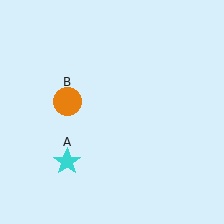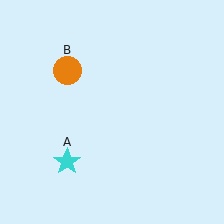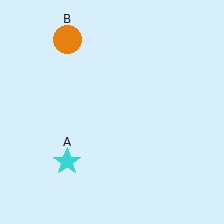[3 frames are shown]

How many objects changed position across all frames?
1 object changed position: orange circle (object B).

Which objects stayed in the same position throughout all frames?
Cyan star (object A) remained stationary.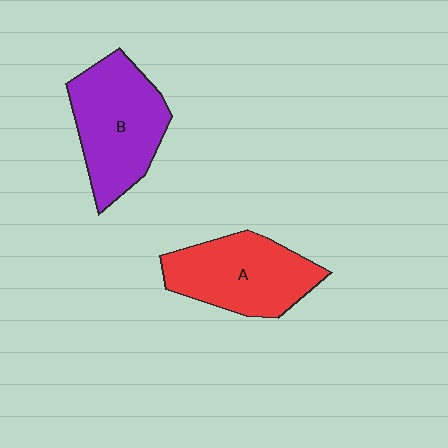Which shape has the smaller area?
Shape A (red).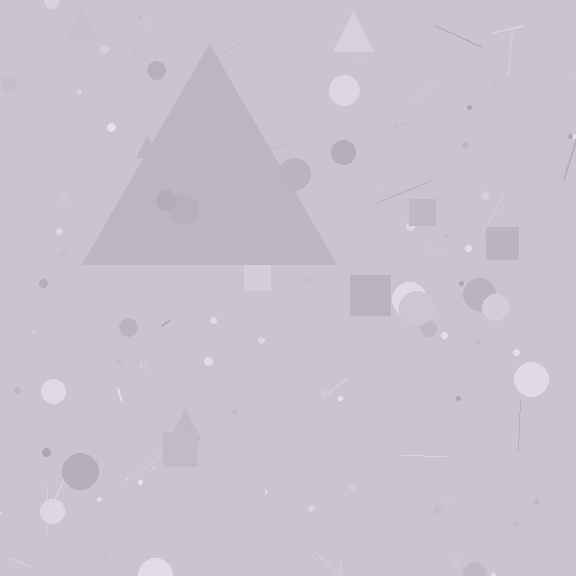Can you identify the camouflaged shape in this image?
The camouflaged shape is a triangle.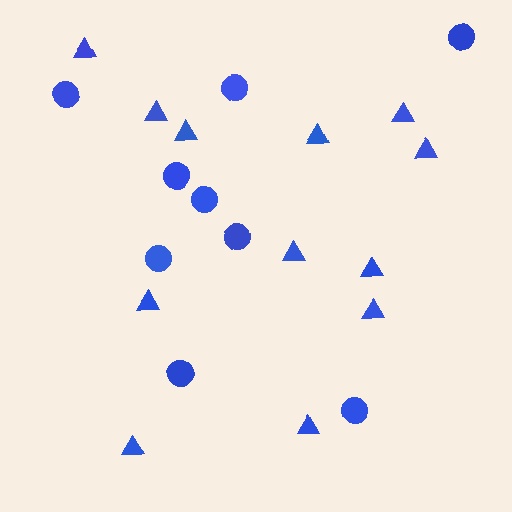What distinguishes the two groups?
There are 2 groups: one group of circles (9) and one group of triangles (12).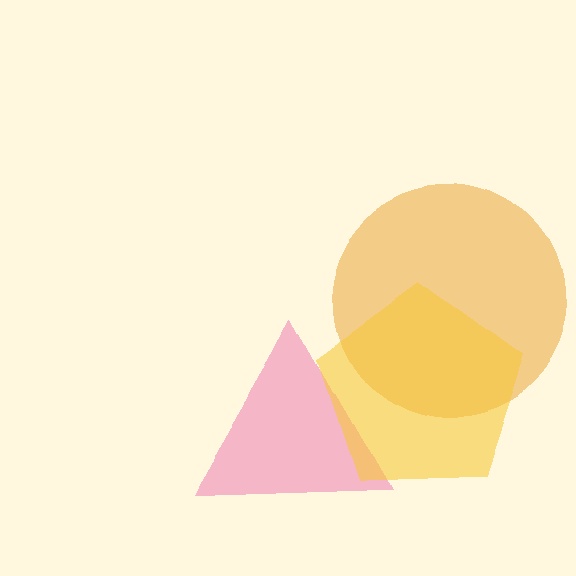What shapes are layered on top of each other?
The layered shapes are: an orange circle, a pink triangle, a yellow pentagon.